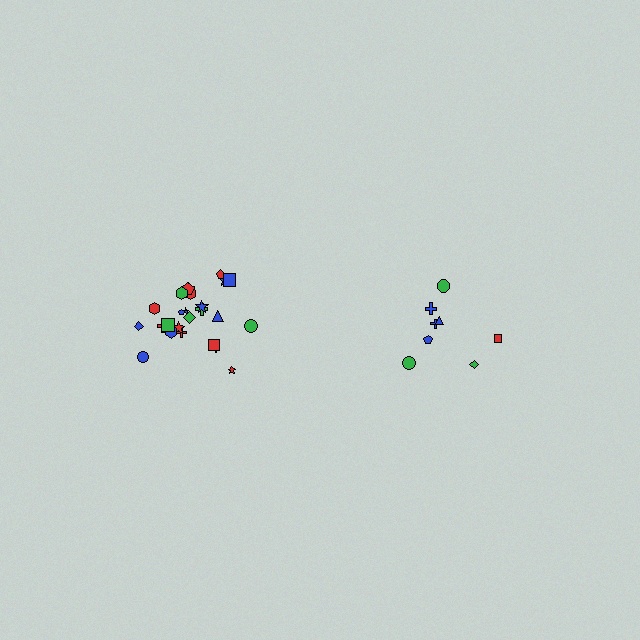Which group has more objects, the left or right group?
The left group.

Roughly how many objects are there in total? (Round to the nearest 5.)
Roughly 35 objects in total.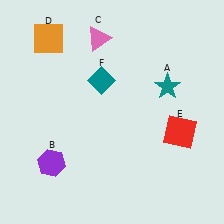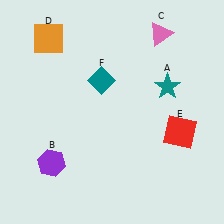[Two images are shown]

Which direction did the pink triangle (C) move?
The pink triangle (C) moved right.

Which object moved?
The pink triangle (C) moved right.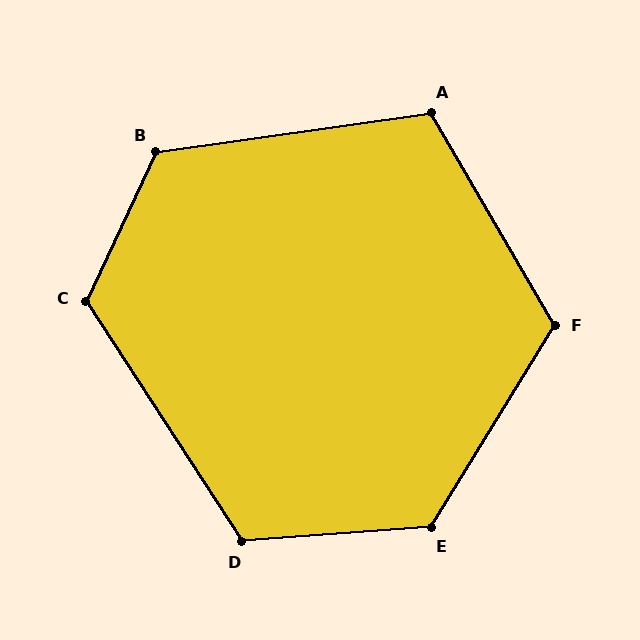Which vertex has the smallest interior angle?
A, at approximately 112 degrees.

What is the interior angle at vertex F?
Approximately 118 degrees (obtuse).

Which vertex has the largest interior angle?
E, at approximately 126 degrees.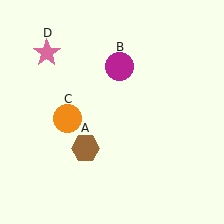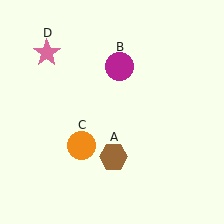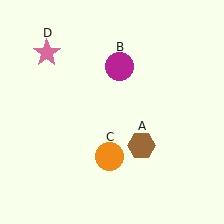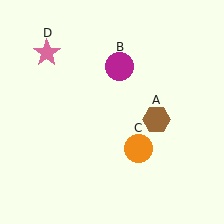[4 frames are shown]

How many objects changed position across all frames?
2 objects changed position: brown hexagon (object A), orange circle (object C).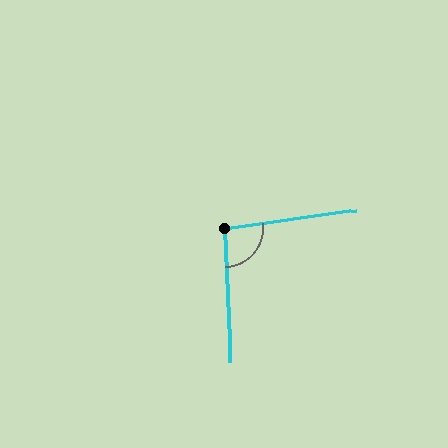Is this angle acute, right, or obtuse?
It is obtuse.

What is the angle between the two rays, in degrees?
Approximately 96 degrees.